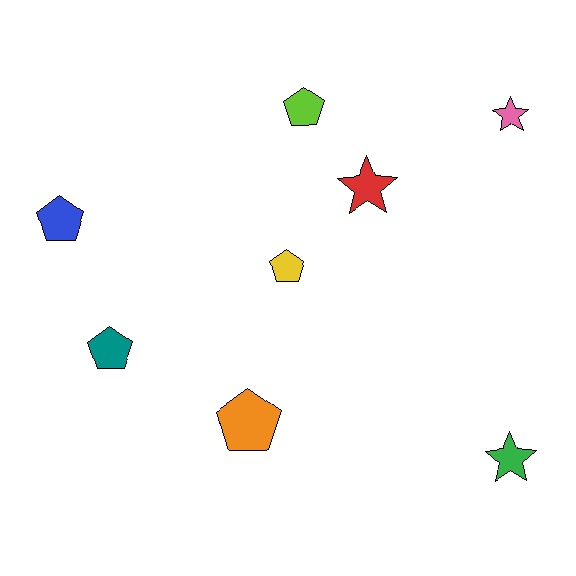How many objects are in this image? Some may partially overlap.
There are 8 objects.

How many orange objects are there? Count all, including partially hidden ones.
There is 1 orange object.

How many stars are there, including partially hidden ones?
There are 3 stars.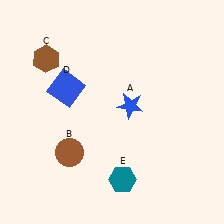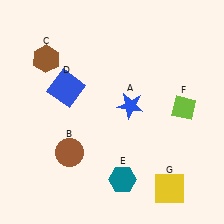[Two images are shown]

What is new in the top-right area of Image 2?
A lime diamond (F) was added in the top-right area of Image 2.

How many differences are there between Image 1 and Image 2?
There are 2 differences between the two images.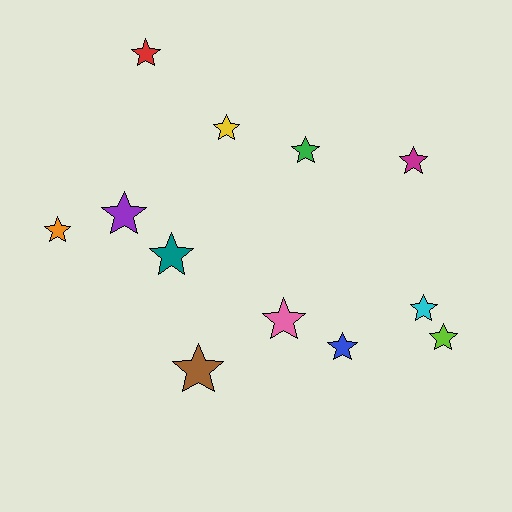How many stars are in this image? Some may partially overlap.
There are 12 stars.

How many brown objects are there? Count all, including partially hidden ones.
There is 1 brown object.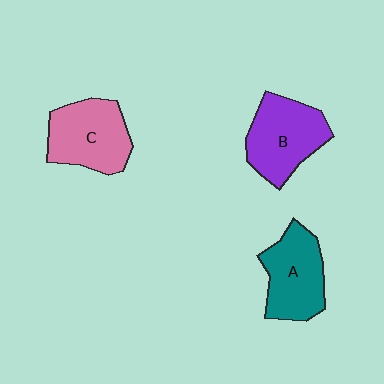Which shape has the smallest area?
Shape A (teal).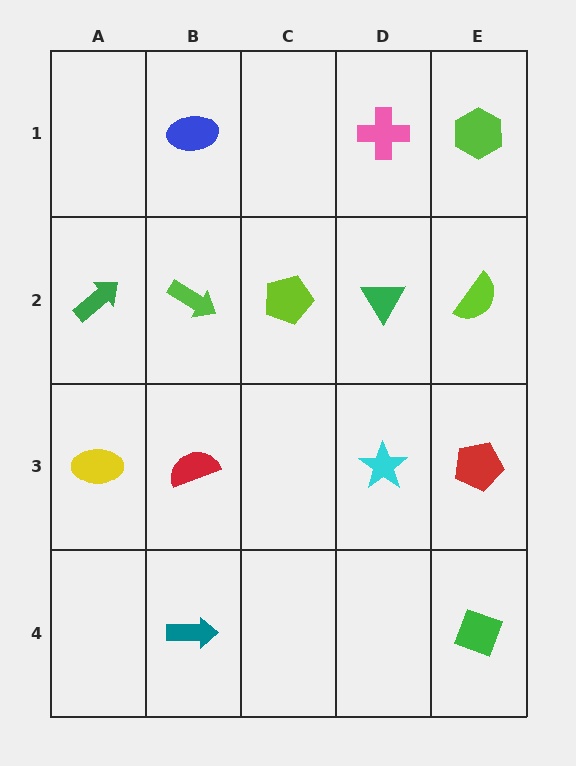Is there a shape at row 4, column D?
No, that cell is empty.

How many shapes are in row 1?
3 shapes.